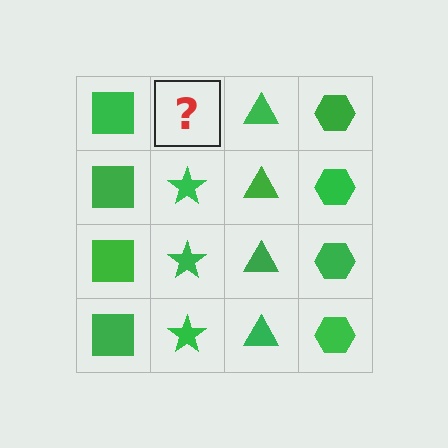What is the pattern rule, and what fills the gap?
The rule is that each column has a consistent shape. The gap should be filled with a green star.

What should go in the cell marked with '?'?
The missing cell should contain a green star.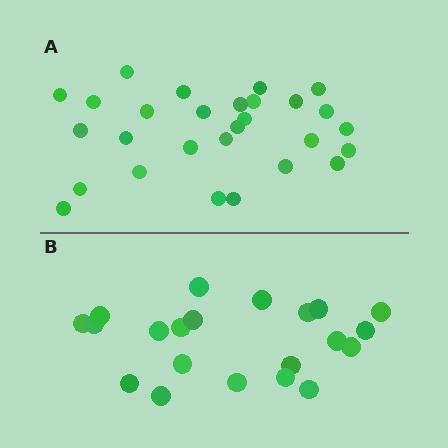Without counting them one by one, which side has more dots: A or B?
Region A (the top region) has more dots.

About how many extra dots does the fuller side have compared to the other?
Region A has roughly 8 or so more dots than region B.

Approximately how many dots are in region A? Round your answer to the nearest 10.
About 30 dots. (The exact count is 28, which rounds to 30.)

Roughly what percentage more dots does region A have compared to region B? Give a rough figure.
About 35% more.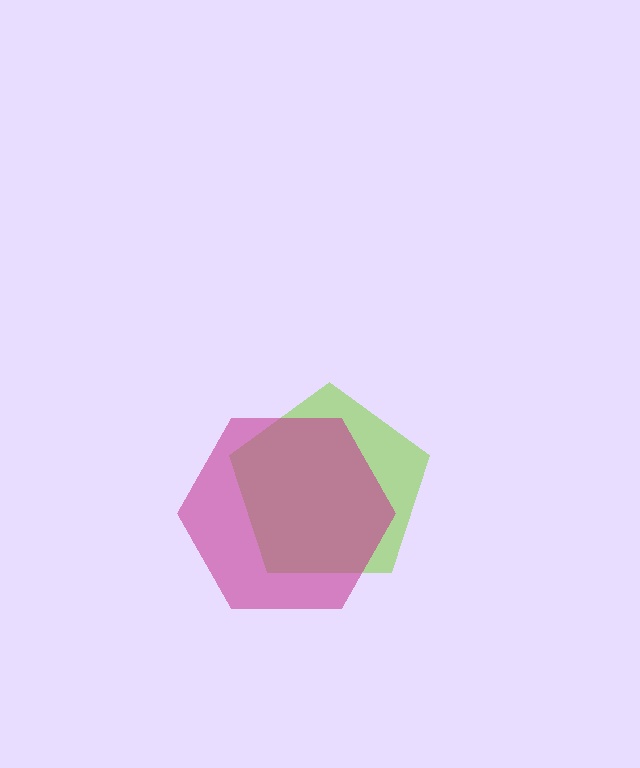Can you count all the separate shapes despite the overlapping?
Yes, there are 2 separate shapes.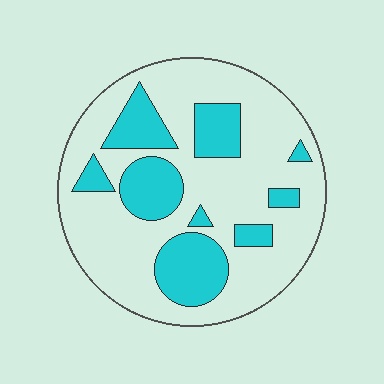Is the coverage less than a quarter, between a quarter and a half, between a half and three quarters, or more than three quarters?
Between a quarter and a half.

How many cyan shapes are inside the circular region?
9.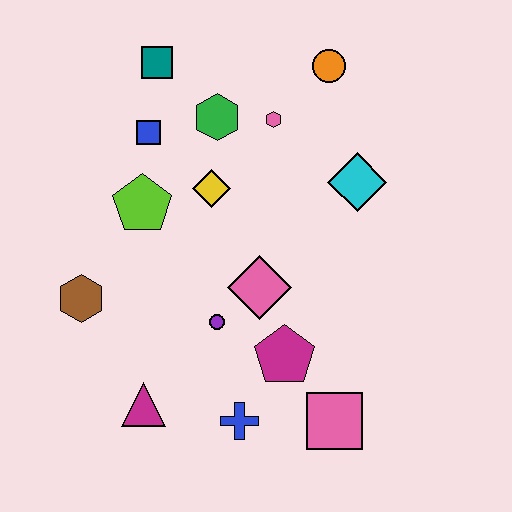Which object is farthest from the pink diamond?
The teal square is farthest from the pink diamond.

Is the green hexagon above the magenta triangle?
Yes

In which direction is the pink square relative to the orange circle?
The pink square is below the orange circle.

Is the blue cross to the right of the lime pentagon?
Yes